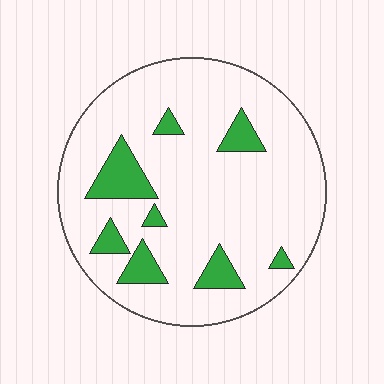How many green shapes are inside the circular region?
8.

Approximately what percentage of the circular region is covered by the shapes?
Approximately 15%.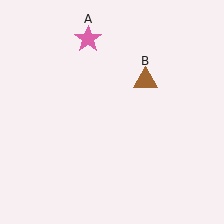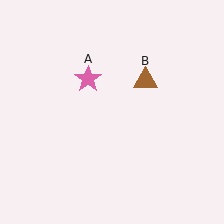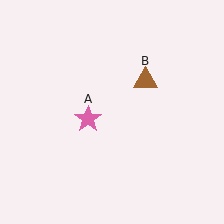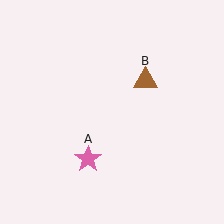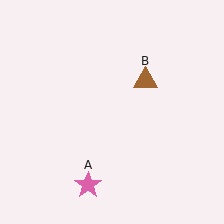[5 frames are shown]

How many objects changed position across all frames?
1 object changed position: pink star (object A).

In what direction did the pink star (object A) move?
The pink star (object A) moved down.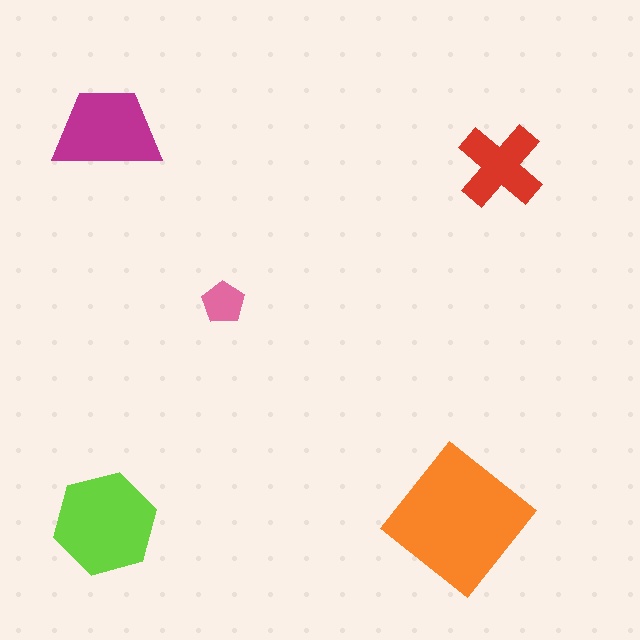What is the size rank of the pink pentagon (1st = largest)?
5th.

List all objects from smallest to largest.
The pink pentagon, the red cross, the magenta trapezoid, the lime hexagon, the orange diamond.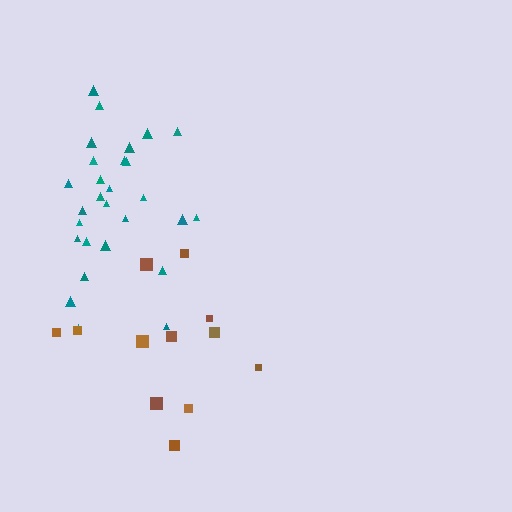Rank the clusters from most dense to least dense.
teal, brown.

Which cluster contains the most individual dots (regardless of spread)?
Teal (28).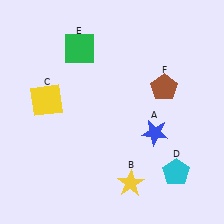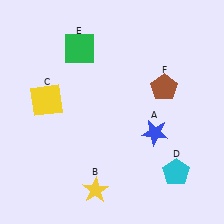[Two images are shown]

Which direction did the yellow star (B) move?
The yellow star (B) moved left.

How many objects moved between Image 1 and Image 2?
1 object moved between the two images.